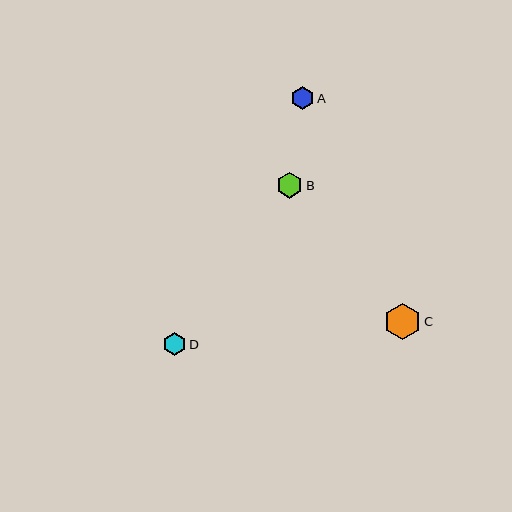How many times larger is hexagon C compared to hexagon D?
Hexagon C is approximately 1.5 times the size of hexagon D.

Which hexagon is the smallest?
Hexagon A is the smallest with a size of approximately 23 pixels.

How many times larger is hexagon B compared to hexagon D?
Hexagon B is approximately 1.1 times the size of hexagon D.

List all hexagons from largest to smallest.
From largest to smallest: C, B, D, A.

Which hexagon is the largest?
Hexagon C is the largest with a size of approximately 36 pixels.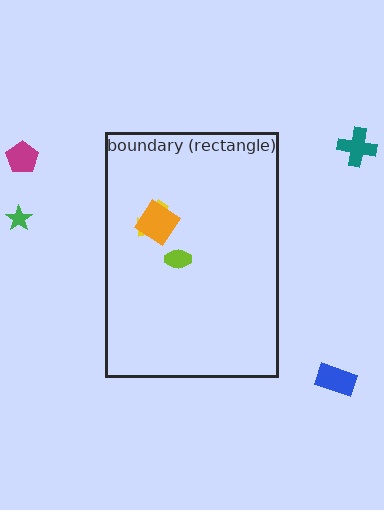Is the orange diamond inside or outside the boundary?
Inside.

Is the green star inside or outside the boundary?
Outside.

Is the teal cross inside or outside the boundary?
Outside.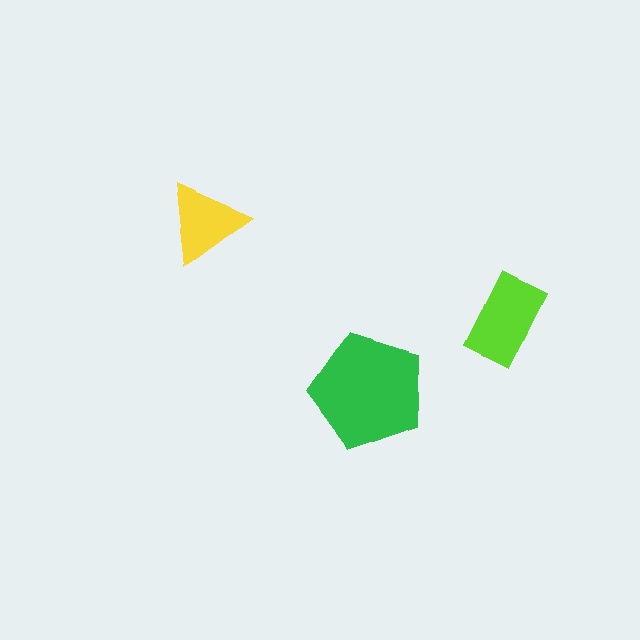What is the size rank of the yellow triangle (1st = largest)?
3rd.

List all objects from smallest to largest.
The yellow triangle, the lime rectangle, the green pentagon.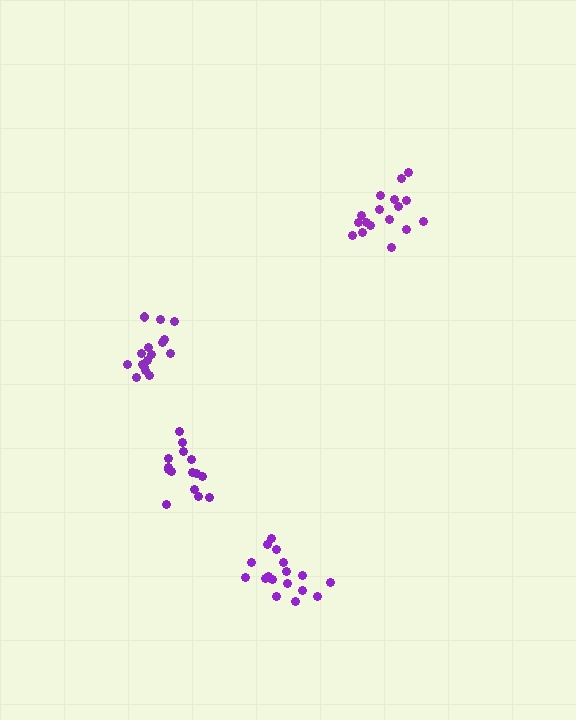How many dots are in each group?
Group 1: 17 dots, Group 2: 17 dots, Group 3: 16 dots, Group 4: 15 dots (65 total).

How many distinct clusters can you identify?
There are 4 distinct clusters.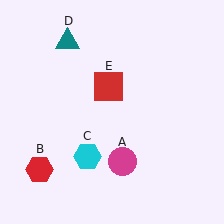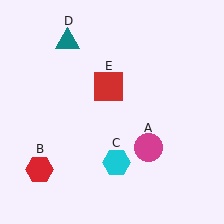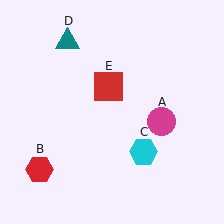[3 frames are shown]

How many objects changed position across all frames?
2 objects changed position: magenta circle (object A), cyan hexagon (object C).